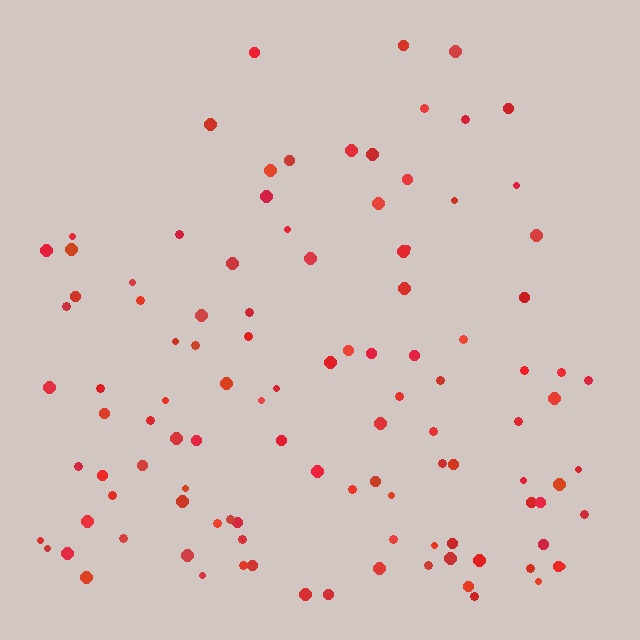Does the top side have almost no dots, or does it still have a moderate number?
Still a moderate number, just noticeably fewer than the bottom.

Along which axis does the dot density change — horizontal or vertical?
Vertical.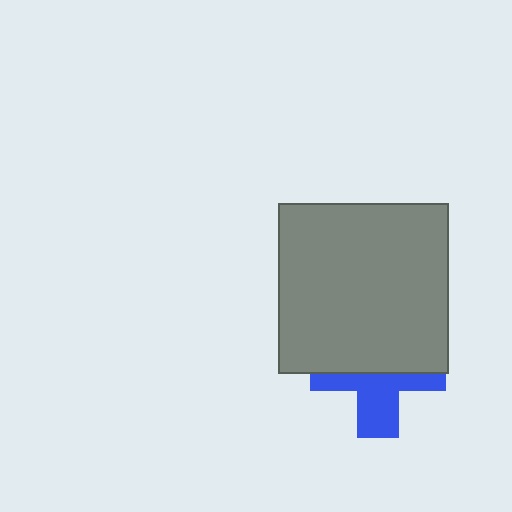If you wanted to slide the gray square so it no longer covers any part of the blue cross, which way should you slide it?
Slide it up — that is the most direct way to separate the two shapes.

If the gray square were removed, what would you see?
You would see the complete blue cross.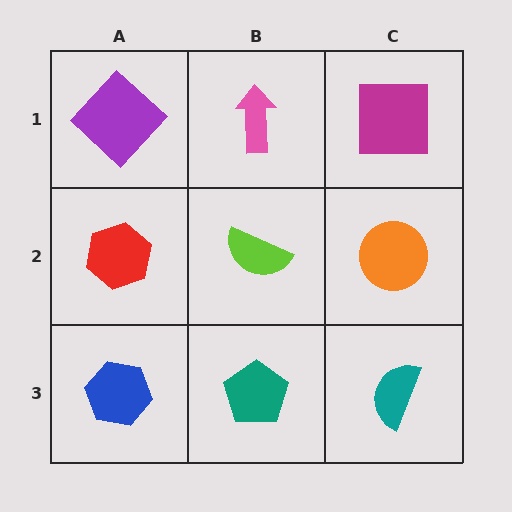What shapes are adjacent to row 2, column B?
A pink arrow (row 1, column B), a teal pentagon (row 3, column B), a red hexagon (row 2, column A), an orange circle (row 2, column C).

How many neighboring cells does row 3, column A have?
2.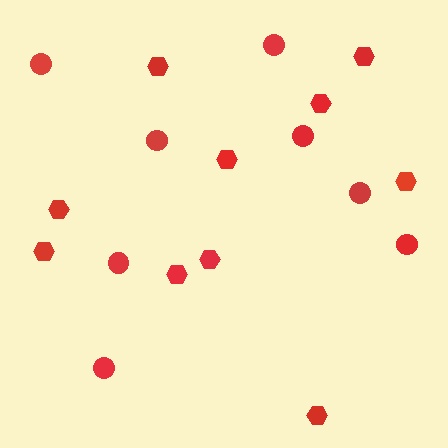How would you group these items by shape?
There are 2 groups: one group of hexagons (10) and one group of circles (8).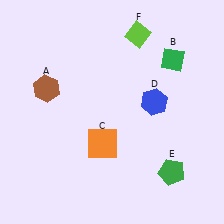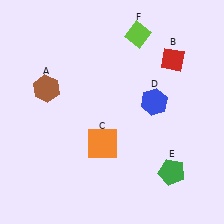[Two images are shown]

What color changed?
The diamond (B) changed from green in Image 1 to red in Image 2.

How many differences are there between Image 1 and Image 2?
There is 1 difference between the two images.